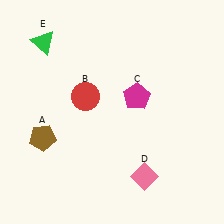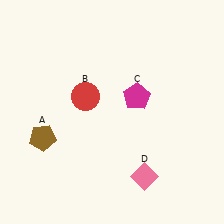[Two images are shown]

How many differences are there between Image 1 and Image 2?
There is 1 difference between the two images.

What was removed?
The green triangle (E) was removed in Image 2.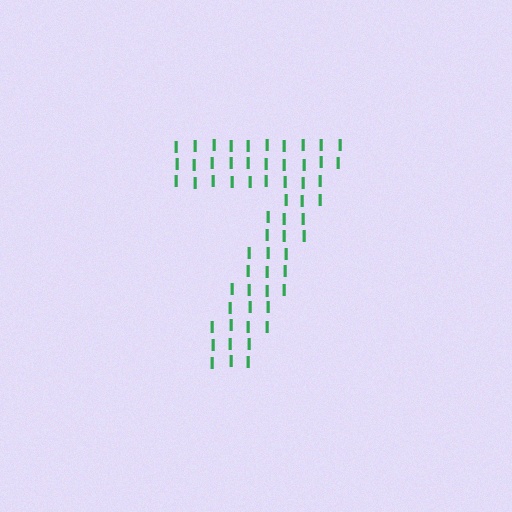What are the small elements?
The small elements are letter I's.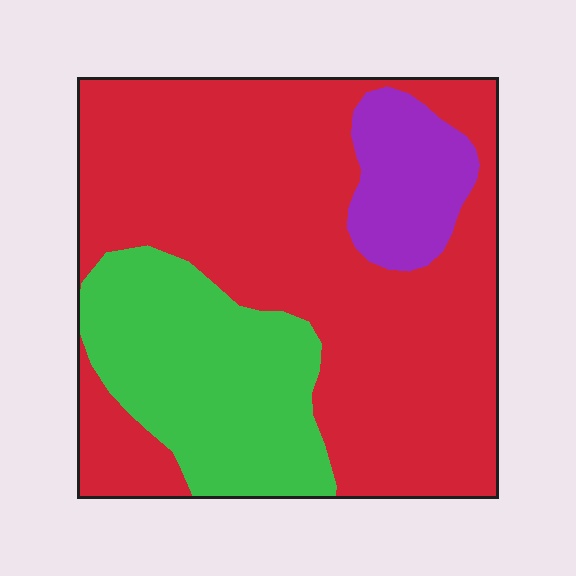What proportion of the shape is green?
Green takes up about one quarter (1/4) of the shape.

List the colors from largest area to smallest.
From largest to smallest: red, green, purple.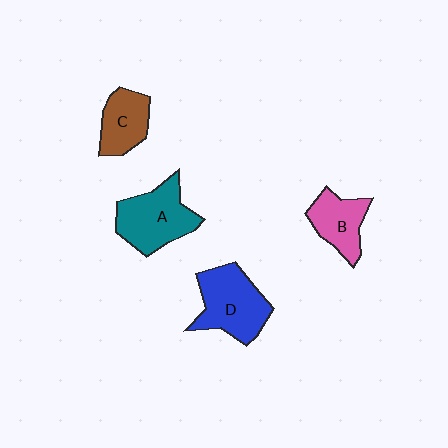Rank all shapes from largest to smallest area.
From largest to smallest: D (blue), A (teal), B (pink), C (brown).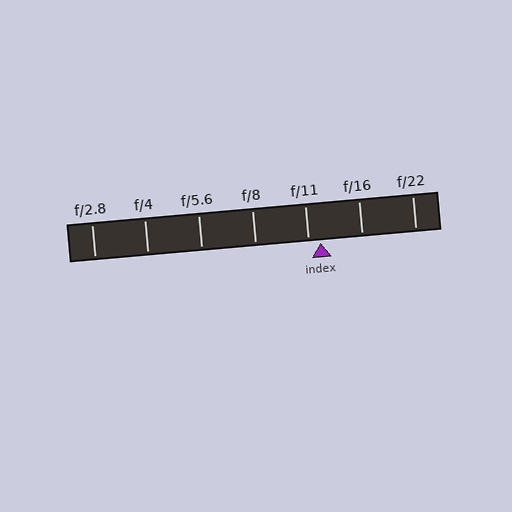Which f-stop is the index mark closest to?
The index mark is closest to f/11.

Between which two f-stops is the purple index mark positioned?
The index mark is between f/11 and f/16.